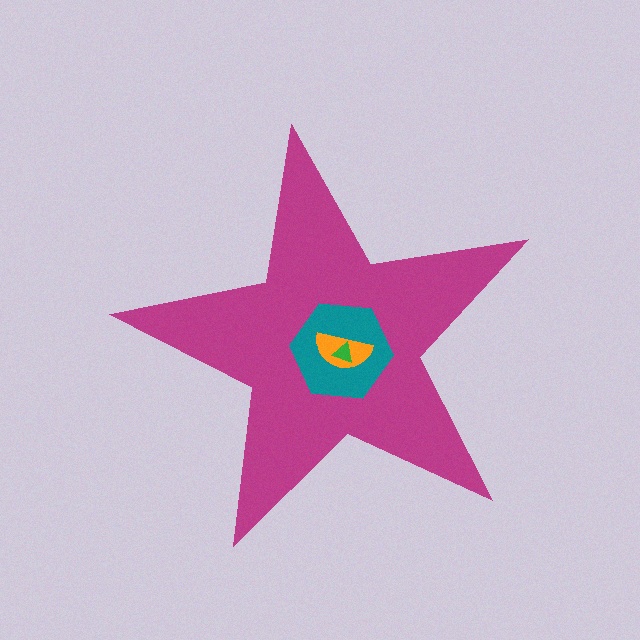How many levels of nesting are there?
4.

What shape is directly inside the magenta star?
The teal hexagon.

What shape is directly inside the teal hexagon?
The orange semicircle.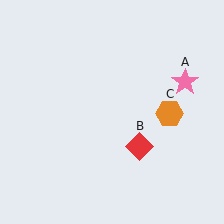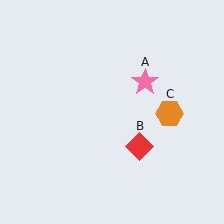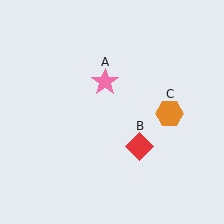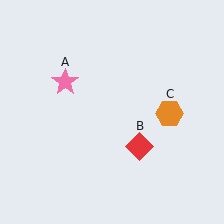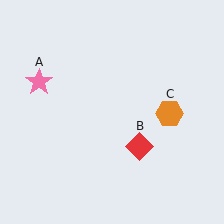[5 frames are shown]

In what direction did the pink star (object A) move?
The pink star (object A) moved left.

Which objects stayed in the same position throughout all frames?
Red diamond (object B) and orange hexagon (object C) remained stationary.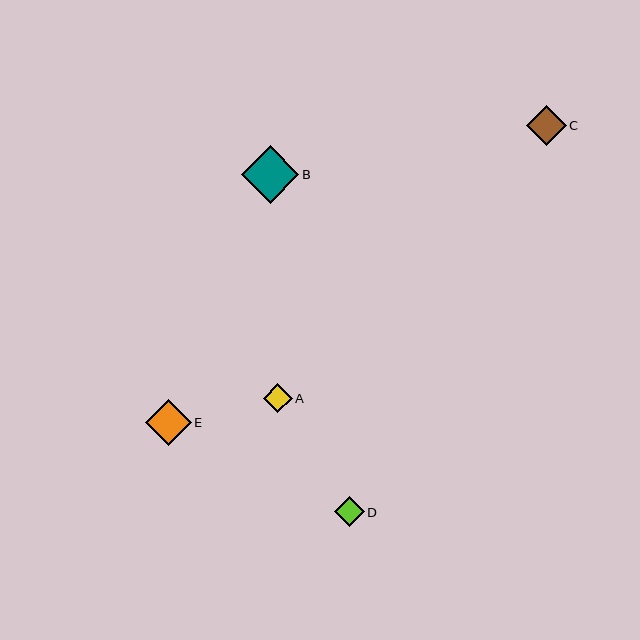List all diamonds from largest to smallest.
From largest to smallest: B, E, C, D, A.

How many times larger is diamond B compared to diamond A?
Diamond B is approximately 2.0 times the size of diamond A.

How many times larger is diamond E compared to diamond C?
Diamond E is approximately 1.1 times the size of diamond C.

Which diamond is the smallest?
Diamond A is the smallest with a size of approximately 29 pixels.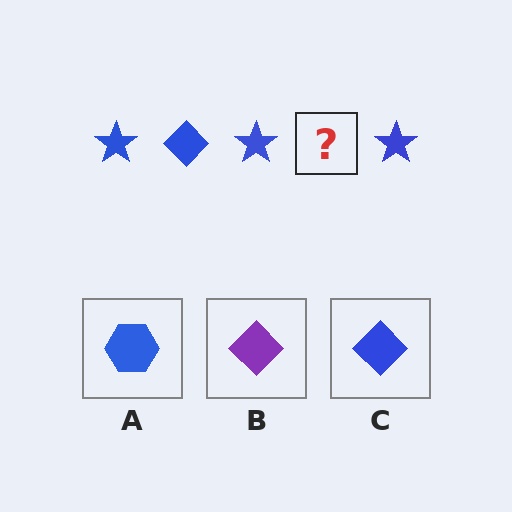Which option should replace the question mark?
Option C.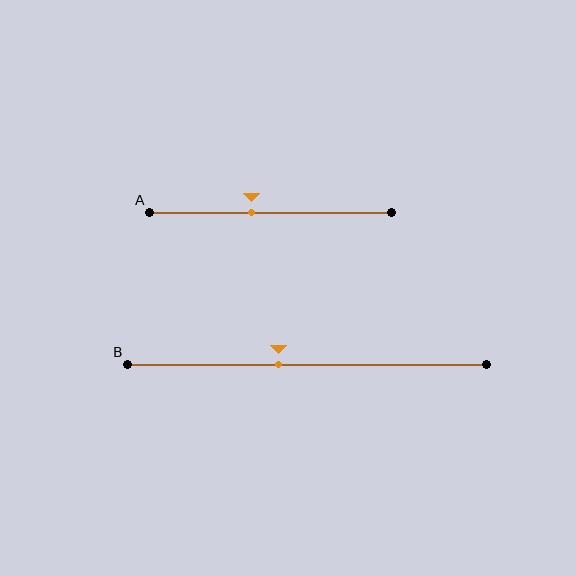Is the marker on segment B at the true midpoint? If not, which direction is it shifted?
No, the marker on segment B is shifted to the left by about 8% of the segment length.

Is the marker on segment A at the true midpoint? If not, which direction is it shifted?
No, the marker on segment A is shifted to the left by about 8% of the segment length.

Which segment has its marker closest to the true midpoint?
Segment A has its marker closest to the true midpoint.